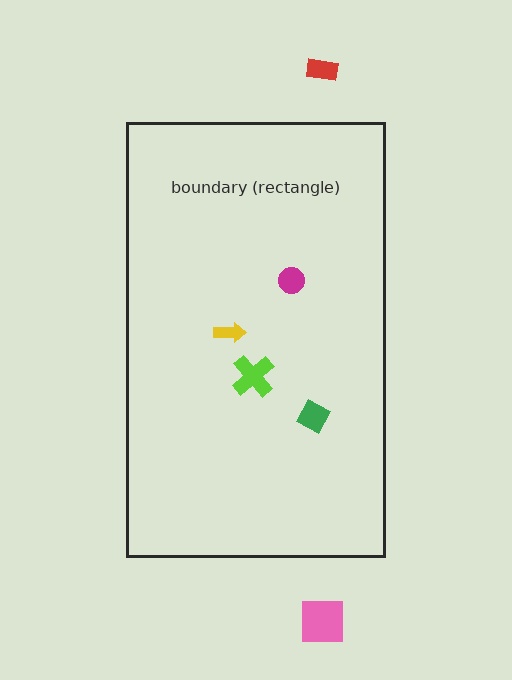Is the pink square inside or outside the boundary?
Outside.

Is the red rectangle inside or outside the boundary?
Outside.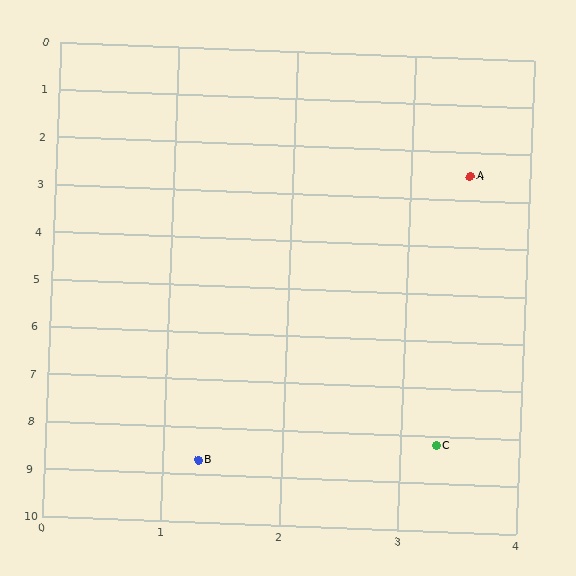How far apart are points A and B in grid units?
Points A and B are about 6.6 grid units apart.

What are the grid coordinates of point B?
Point B is at approximately (1.3, 8.7).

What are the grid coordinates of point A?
Point A is at approximately (3.5, 2.5).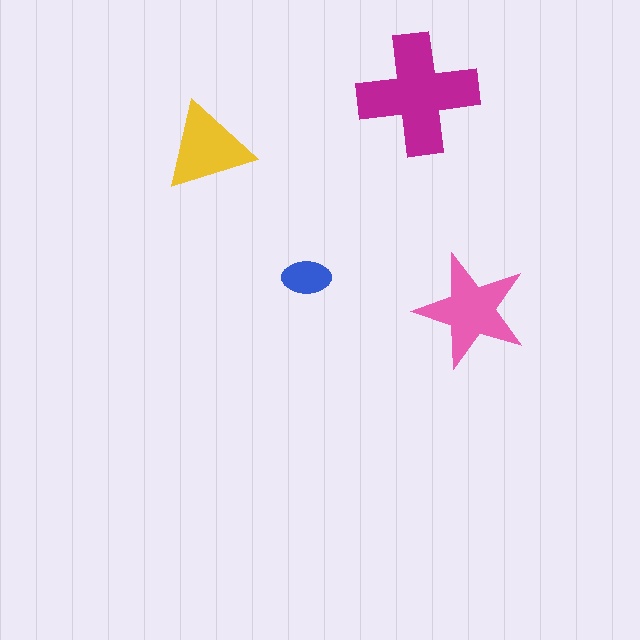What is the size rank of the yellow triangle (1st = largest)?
3rd.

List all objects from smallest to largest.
The blue ellipse, the yellow triangle, the pink star, the magenta cross.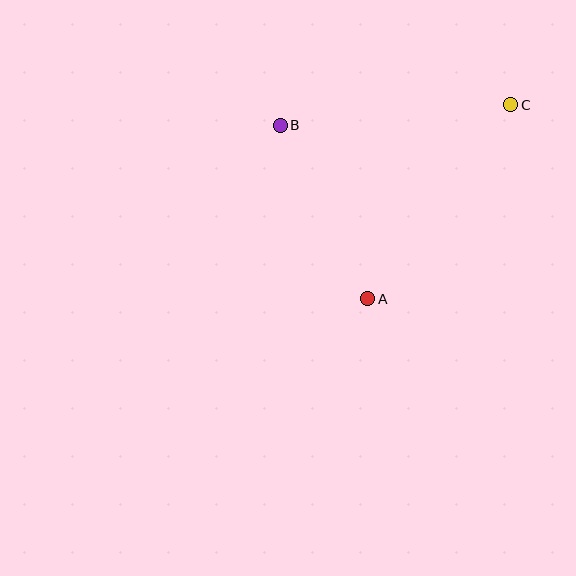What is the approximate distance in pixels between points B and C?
The distance between B and C is approximately 231 pixels.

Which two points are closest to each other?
Points A and B are closest to each other.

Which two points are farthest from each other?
Points A and C are farthest from each other.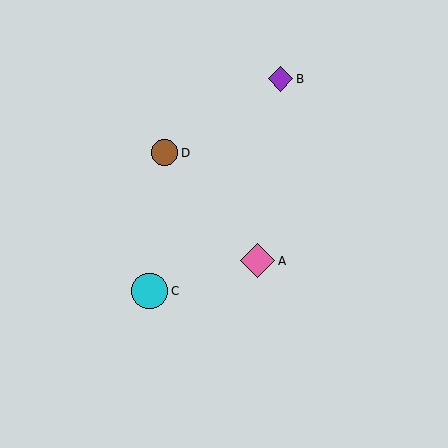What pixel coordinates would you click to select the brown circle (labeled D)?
Click at (165, 153) to select the brown circle D.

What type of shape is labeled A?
Shape A is a pink diamond.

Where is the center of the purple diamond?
The center of the purple diamond is at (281, 79).